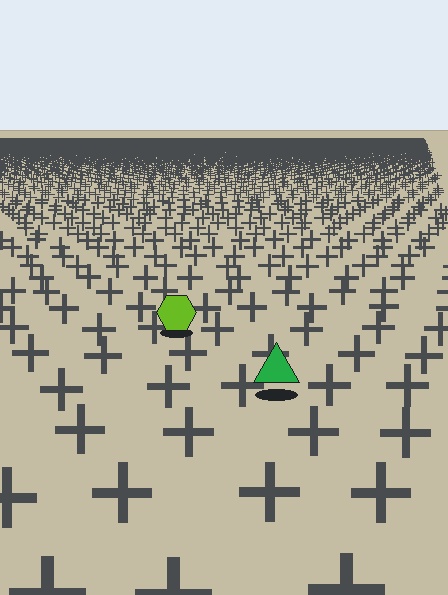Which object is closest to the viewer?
The green triangle is closest. The texture marks near it are larger and more spread out.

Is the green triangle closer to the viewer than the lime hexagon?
Yes. The green triangle is closer — you can tell from the texture gradient: the ground texture is coarser near it.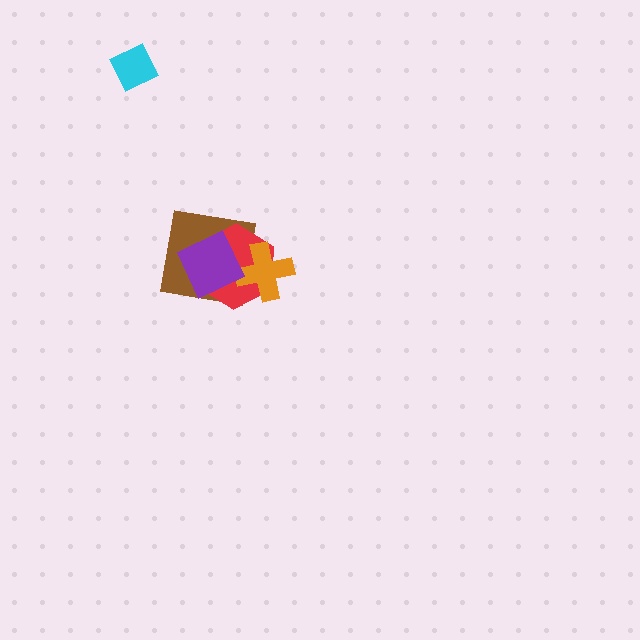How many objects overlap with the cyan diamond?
0 objects overlap with the cyan diamond.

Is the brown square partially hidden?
Yes, it is partially covered by another shape.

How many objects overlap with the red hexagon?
3 objects overlap with the red hexagon.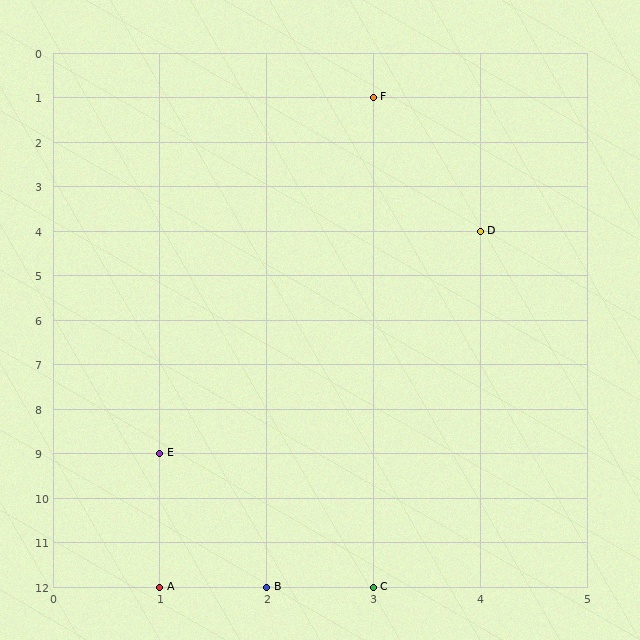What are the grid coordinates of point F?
Point F is at grid coordinates (3, 1).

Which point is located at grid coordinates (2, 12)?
Point B is at (2, 12).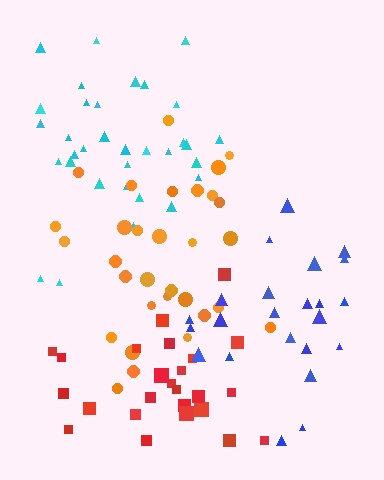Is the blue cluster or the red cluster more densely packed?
Red.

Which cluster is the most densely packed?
Cyan.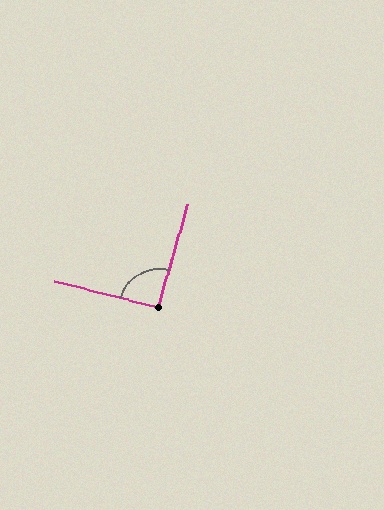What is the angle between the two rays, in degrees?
Approximately 91 degrees.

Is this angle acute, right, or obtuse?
It is approximately a right angle.